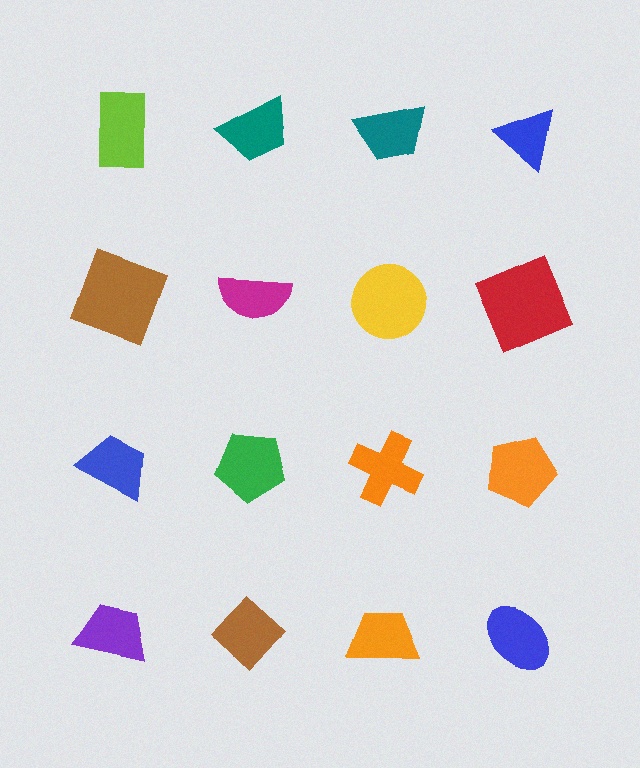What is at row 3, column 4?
An orange pentagon.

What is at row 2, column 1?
A brown square.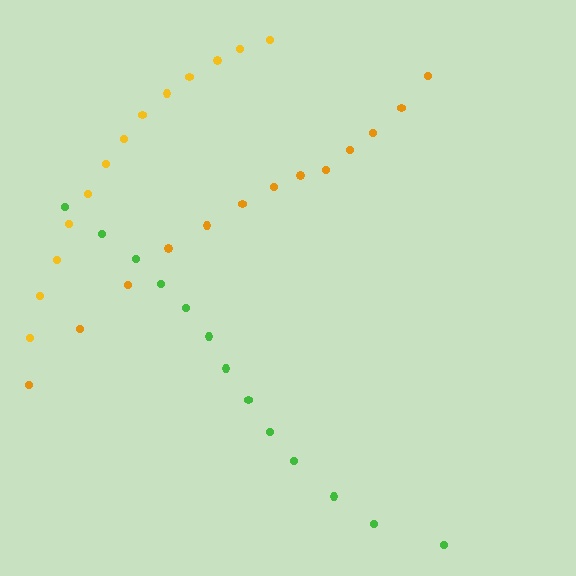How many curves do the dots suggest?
There are 3 distinct paths.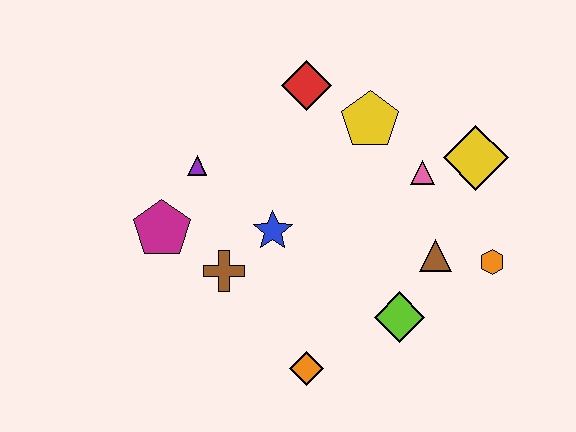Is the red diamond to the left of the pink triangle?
Yes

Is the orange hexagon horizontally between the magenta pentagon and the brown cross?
No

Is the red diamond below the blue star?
No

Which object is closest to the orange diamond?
The lime diamond is closest to the orange diamond.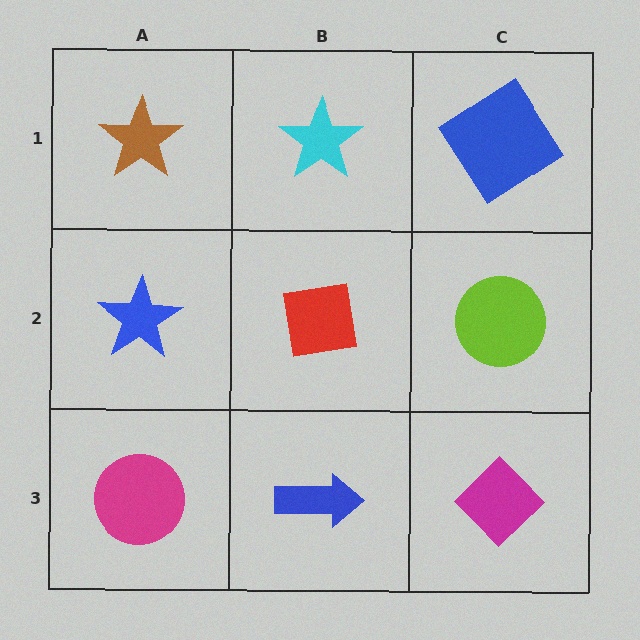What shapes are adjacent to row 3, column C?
A lime circle (row 2, column C), a blue arrow (row 3, column B).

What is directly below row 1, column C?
A lime circle.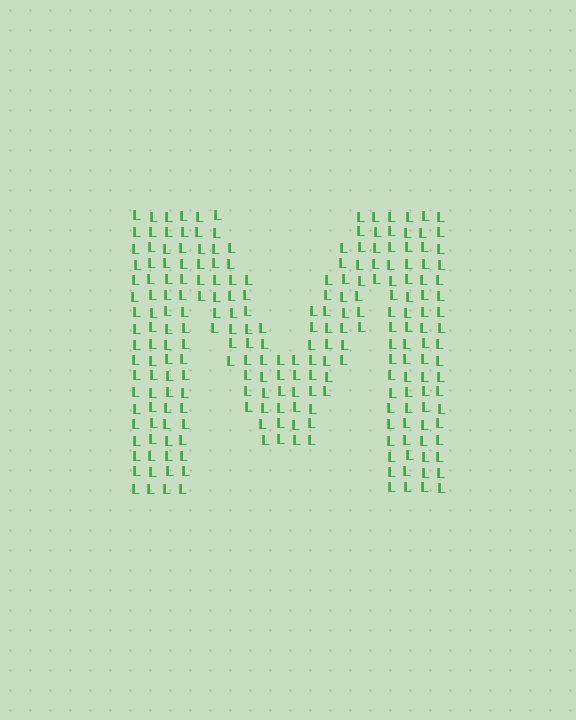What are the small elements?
The small elements are letter L's.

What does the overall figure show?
The overall figure shows the letter M.